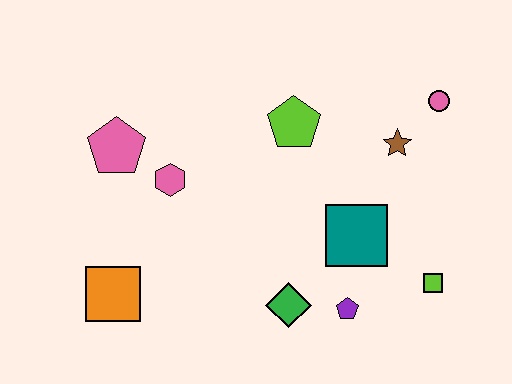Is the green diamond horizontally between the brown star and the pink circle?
No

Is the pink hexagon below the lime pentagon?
Yes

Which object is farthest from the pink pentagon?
The lime square is farthest from the pink pentagon.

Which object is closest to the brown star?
The pink circle is closest to the brown star.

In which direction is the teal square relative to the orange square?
The teal square is to the right of the orange square.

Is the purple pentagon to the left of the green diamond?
No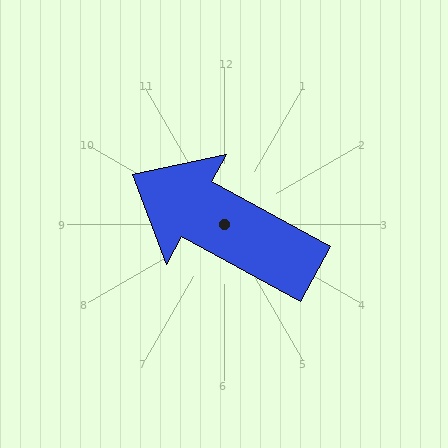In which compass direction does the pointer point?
Northwest.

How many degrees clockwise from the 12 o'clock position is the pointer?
Approximately 298 degrees.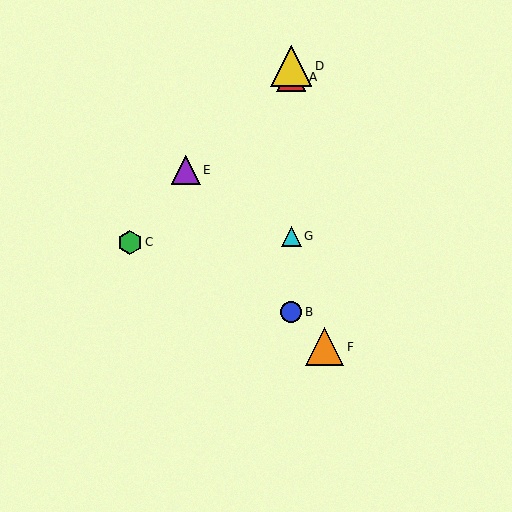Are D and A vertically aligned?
Yes, both are at x≈291.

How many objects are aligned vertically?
4 objects (A, B, D, G) are aligned vertically.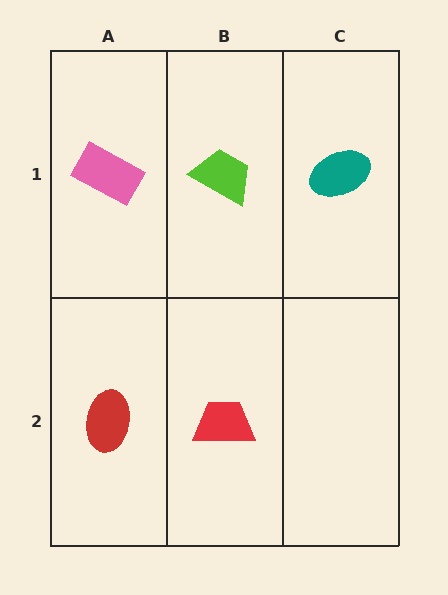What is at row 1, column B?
A lime trapezoid.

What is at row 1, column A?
A pink rectangle.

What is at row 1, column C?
A teal ellipse.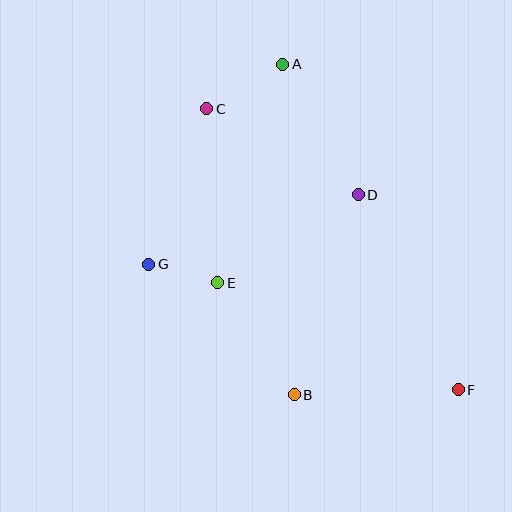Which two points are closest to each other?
Points E and G are closest to each other.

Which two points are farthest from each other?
Points C and F are farthest from each other.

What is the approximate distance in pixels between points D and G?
The distance between D and G is approximately 221 pixels.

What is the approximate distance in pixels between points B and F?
The distance between B and F is approximately 164 pixels.